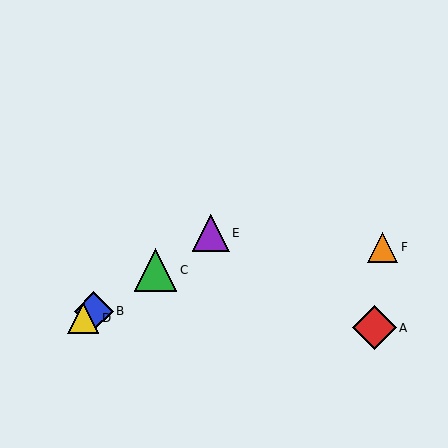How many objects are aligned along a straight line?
4 objects (B, C, D, E) are aligned along a straight line.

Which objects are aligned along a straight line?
Objects B, C, D, E are aligned along a straight line.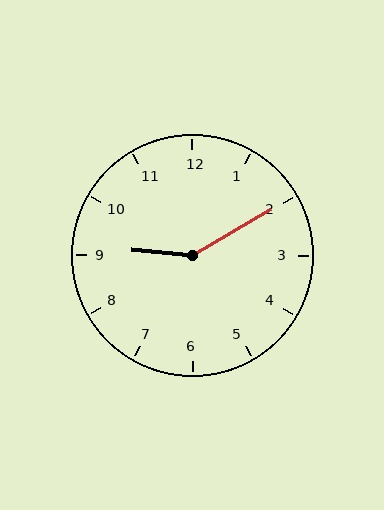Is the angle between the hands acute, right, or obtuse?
It is obtuse.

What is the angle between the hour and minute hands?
Approximately 145 degrees.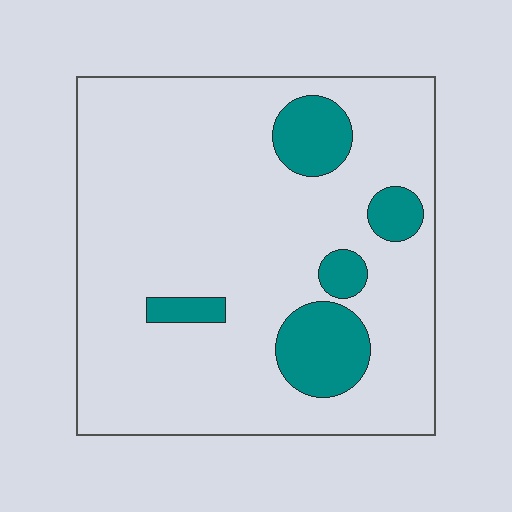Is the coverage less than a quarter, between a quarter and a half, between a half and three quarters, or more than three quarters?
Less than a quarter.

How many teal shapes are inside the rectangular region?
5.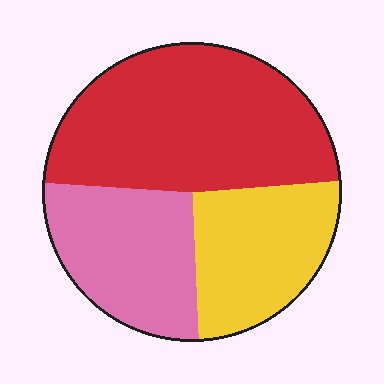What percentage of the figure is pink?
Pink takes up between a quarter and a half of the figure.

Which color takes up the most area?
Red, at roughly 50%.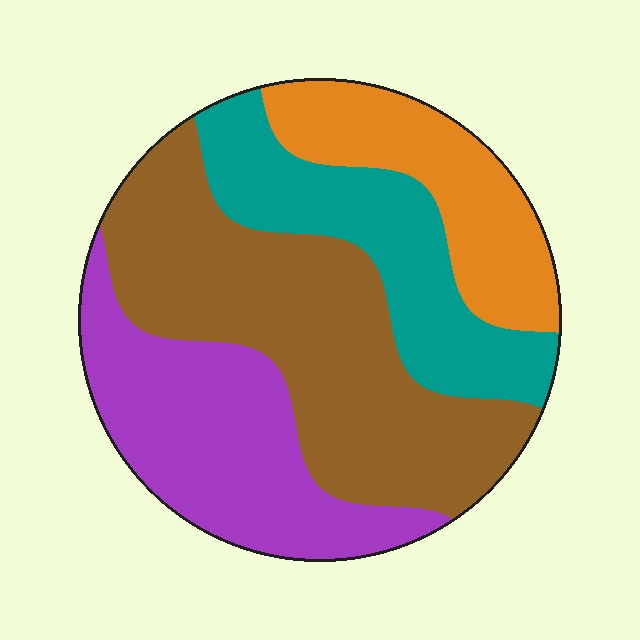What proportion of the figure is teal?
Teal covers 21% of the figure.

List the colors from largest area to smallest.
From largest to smallest: brown, purple, teal, orange.